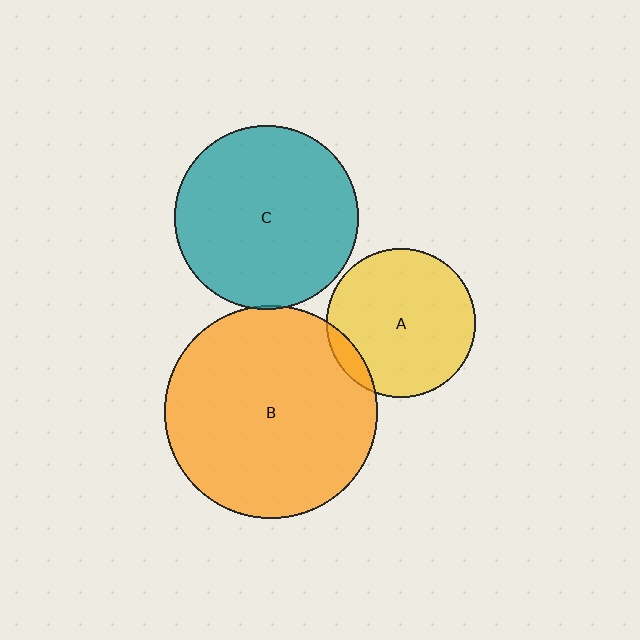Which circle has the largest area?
Circle B (orange).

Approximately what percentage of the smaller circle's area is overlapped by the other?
Approximately 10%.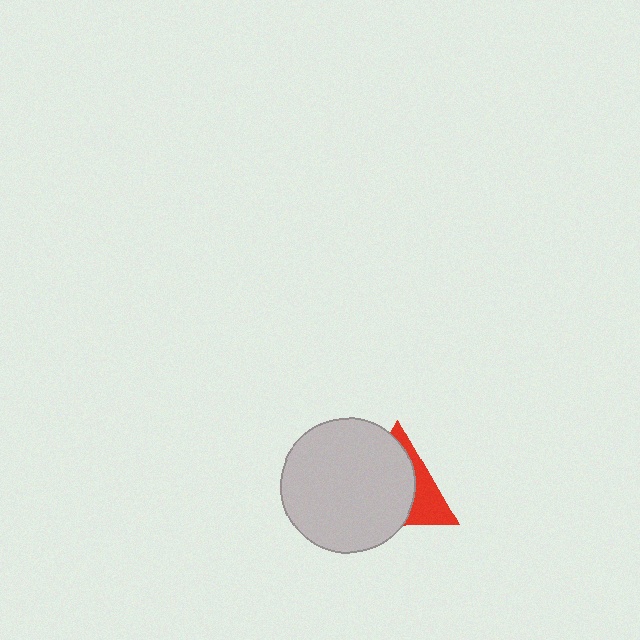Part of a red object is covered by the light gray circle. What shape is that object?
It is a triangle.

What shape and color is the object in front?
The object in front is a light gray circle.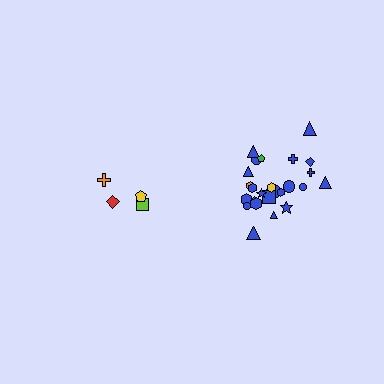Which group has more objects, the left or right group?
The right group.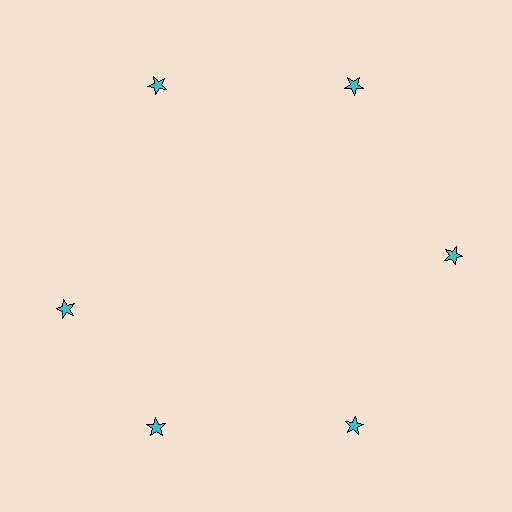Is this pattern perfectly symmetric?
No. The 6 cyan stars are arranged in a ring, but one element near the 9 o'clock position is rotated out of alignment along the ring, breaking the 6-fold rotational symmetry.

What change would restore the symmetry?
The symmetry would be restored by rotating it back into even spacing with its neighbors so that all 6 stars sit at equal angles and equal distance from the center.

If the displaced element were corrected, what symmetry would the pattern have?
It would have 6-fold rotational symmetry — the pattern would map onto itself every 60 degrees.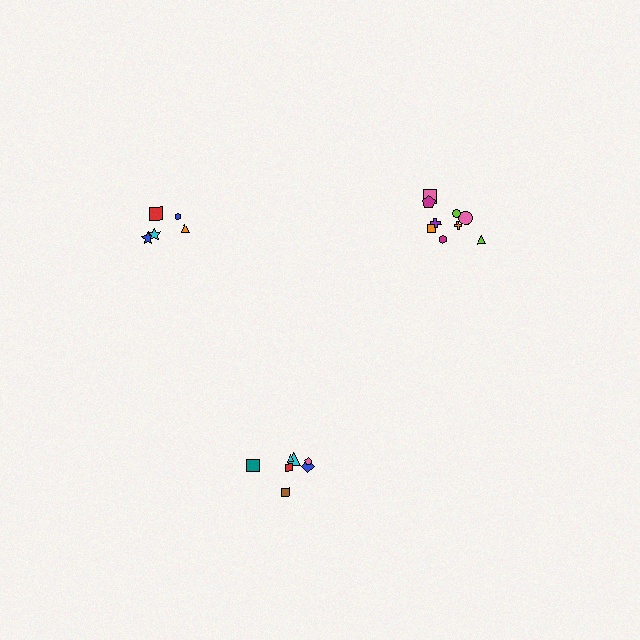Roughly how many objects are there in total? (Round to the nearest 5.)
Roughly 20 objects in total.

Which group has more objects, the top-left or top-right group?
The top-right group.